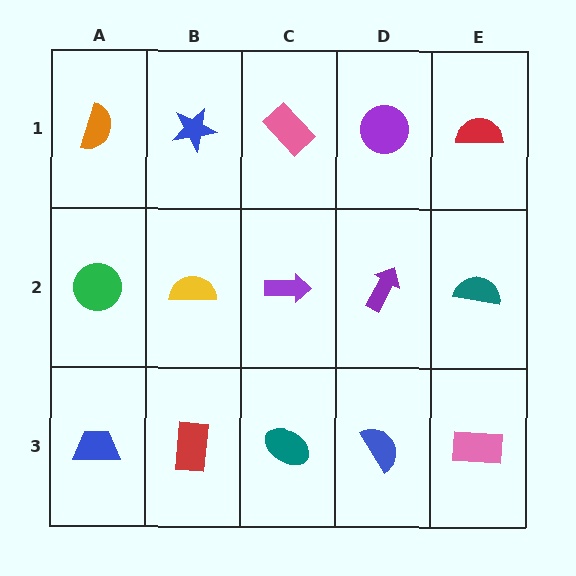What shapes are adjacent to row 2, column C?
A pink rectangle (row 1, column C), a teal ellipse (row 3, column C), a yellow semicircle (row 2, column B), a purple arrow (row 2, column D).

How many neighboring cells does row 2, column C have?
4.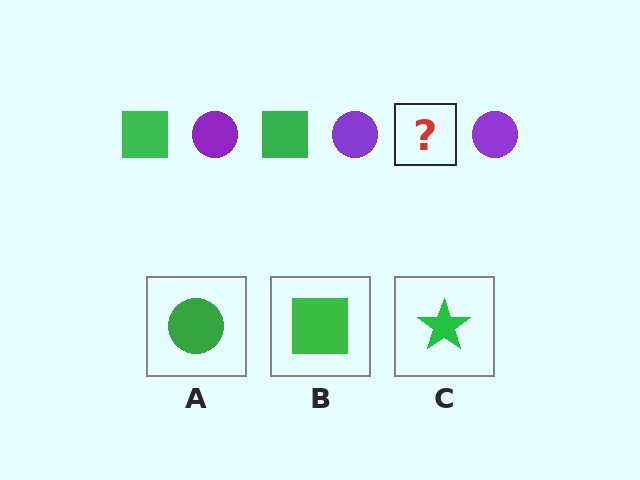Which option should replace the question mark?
Option B.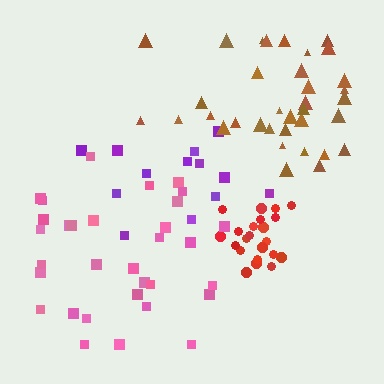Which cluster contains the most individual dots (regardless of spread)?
Brown (35).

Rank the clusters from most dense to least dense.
red, pink, brown, purple.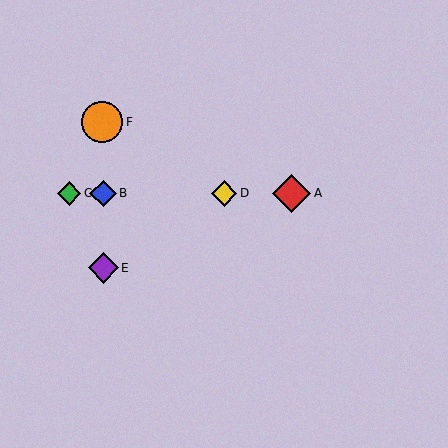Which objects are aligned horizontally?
Objects A, B, C, D are aligned horizontally.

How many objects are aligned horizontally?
4 objects (A, B, C, D) are aligned horizontally.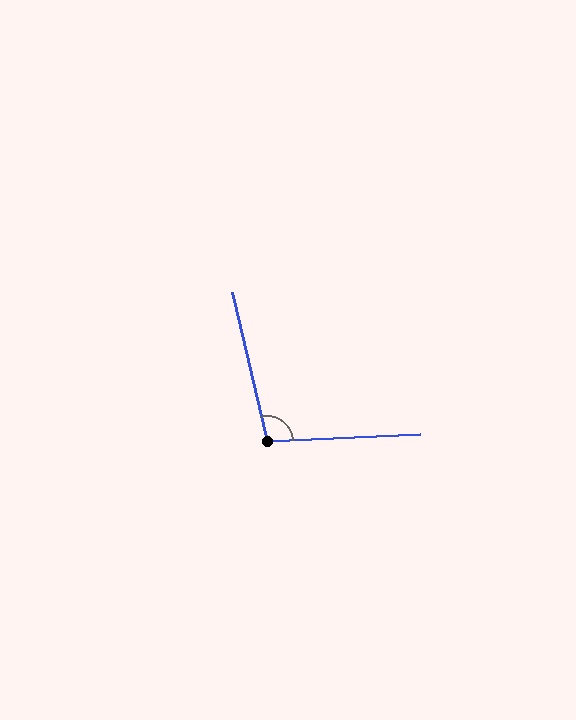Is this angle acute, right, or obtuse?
It is obtuse.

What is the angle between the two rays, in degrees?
Approximately 100 degrees.